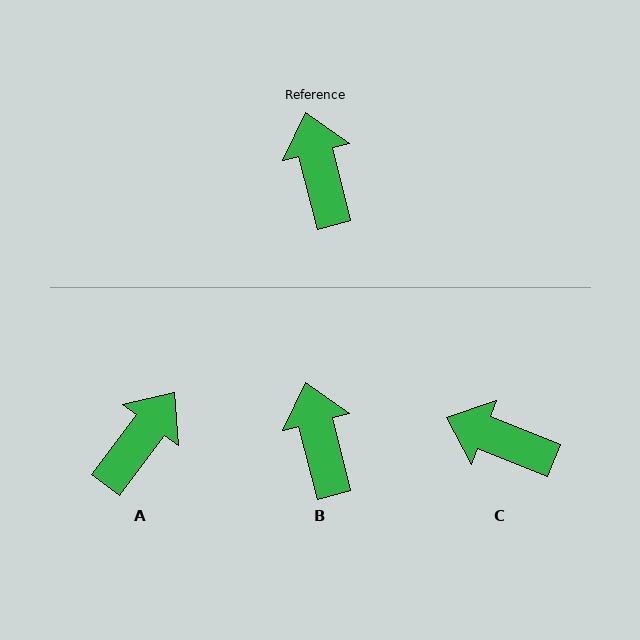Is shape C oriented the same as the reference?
No, it is off by about 54 degrees.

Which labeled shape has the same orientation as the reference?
B.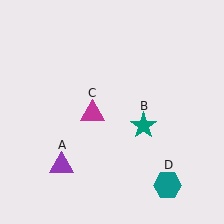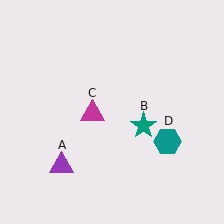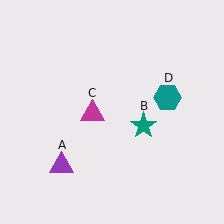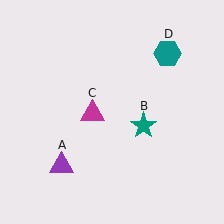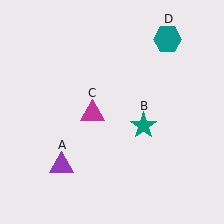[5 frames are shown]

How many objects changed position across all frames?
1 object changed position: teal hexagon (object D).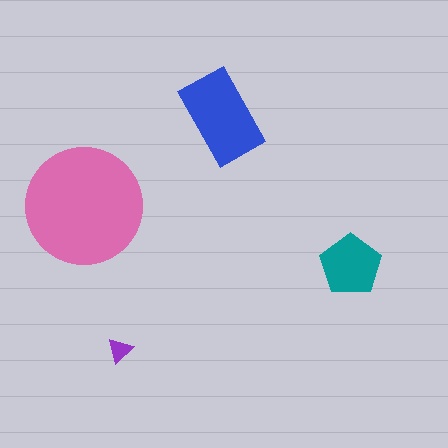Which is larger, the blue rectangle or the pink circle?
The pink circle.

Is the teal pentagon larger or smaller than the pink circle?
Smaller.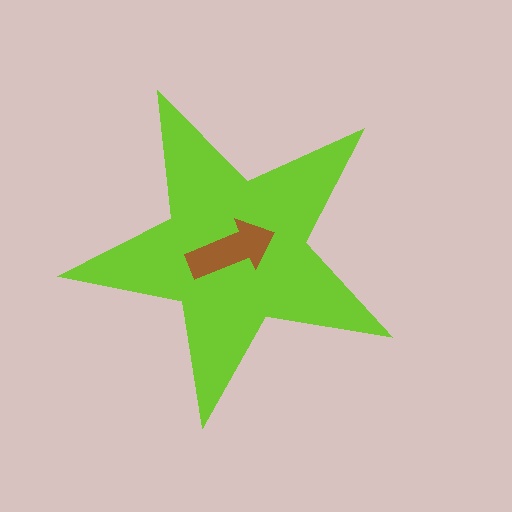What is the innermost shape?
The brown arrow.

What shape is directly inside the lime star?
The brown arrow.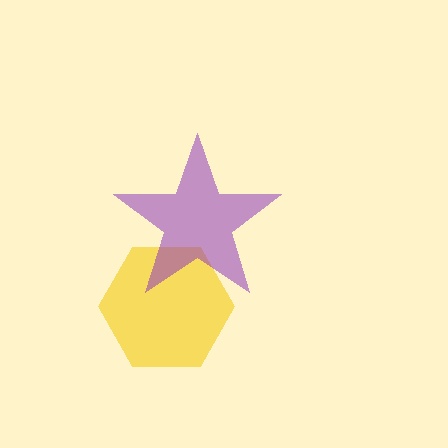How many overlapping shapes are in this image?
There are 2 overlapping shapes in the image.